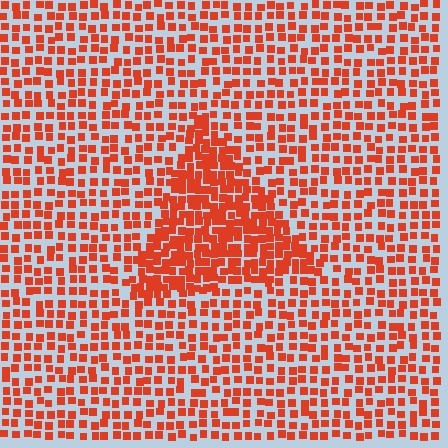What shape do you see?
I see a triangle.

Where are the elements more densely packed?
The elements are more densely packed inside the triangle boundary.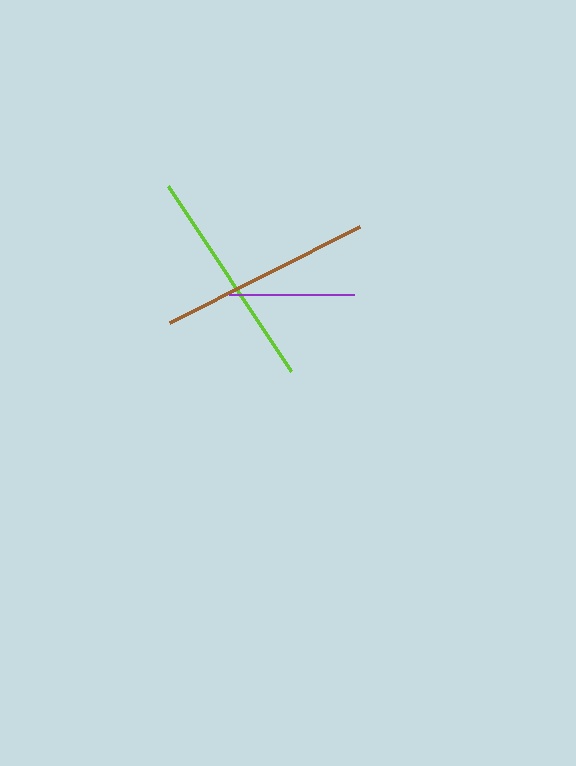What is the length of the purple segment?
The purple segment is approximately 125 pixels long.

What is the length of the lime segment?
The lime segment is approximately 222 pixels long.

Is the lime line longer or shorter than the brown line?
The lime line is longer than the brown line.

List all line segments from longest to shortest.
From longest to shortest: lime, brown, purple.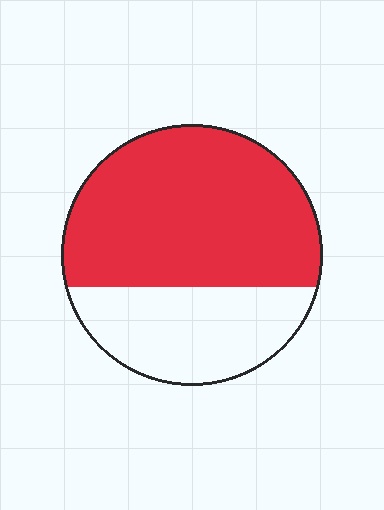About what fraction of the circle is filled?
About two thirds (2/3).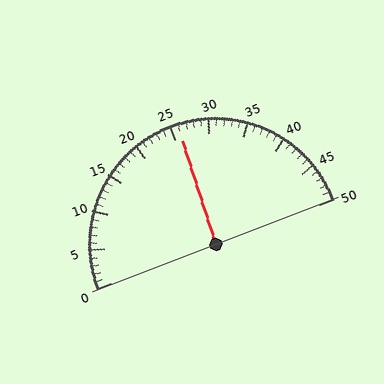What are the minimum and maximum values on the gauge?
The gauge ranges from 0 to 50.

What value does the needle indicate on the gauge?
The needle indicates approximately 26.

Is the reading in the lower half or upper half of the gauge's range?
The reading is in the upper half of the range (0 to 50).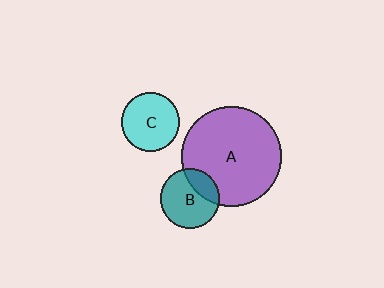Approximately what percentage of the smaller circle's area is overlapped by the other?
Approximately 25%.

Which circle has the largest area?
Circle A (purple).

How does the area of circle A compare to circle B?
Approximately 2.8 times.